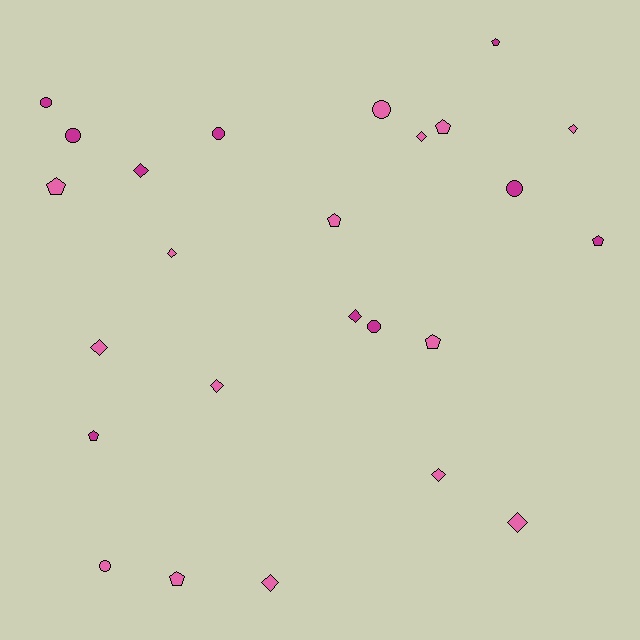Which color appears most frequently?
Pink, with 15 objects.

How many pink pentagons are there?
There are 5 pink pentagons.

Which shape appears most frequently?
Diamond, with 10 objects.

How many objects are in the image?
There are 25 objects.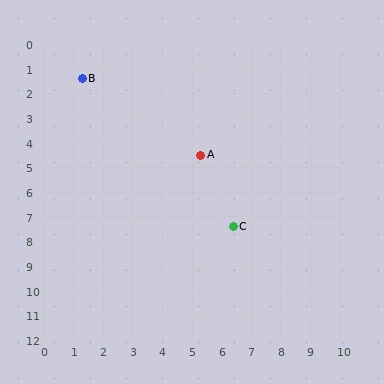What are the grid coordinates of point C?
Point C is at approximately (6.4, 7.4).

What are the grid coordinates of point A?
Point A is at approximately (5.3, 4.5).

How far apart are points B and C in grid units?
Points B and C are about 7.9 grid units apart.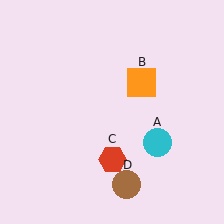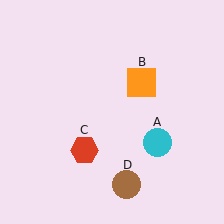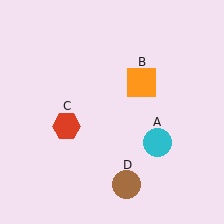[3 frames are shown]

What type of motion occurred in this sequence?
The red hexagon (object C) rotated clockwise around the center of the scene.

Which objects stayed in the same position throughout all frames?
Cyan circle (object A) and orange square (object B) and brown circle (object D) remained stationary.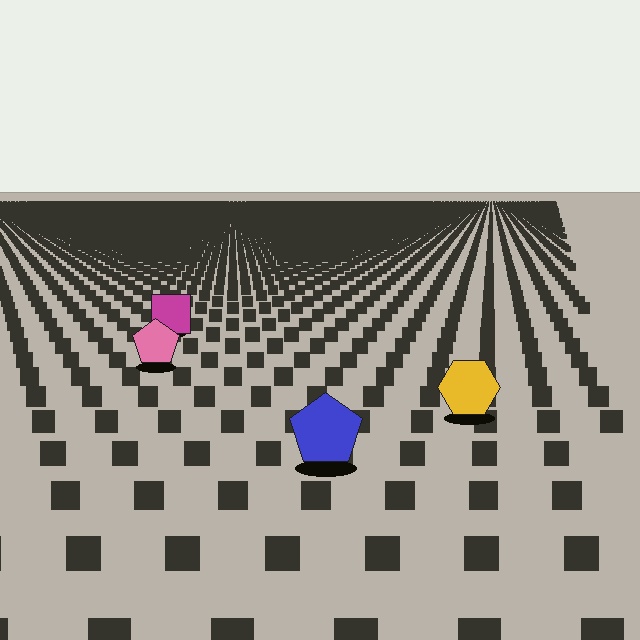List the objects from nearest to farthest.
From nearest to farthest: the blue pentagon, the yellow hexagon, the pink pentagon, the magenta square.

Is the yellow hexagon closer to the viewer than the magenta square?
Yes. The yellow hexagon is closer — you can tell from the texture gradient: the ground texture is coarser near it.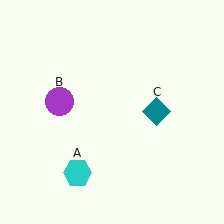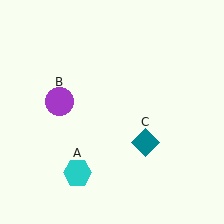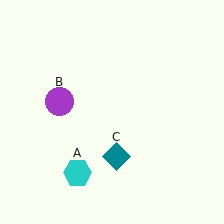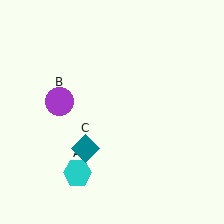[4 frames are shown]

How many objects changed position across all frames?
1 object changed position: teal diamond (object C).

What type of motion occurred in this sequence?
The teal diamond (object C) rotated clockwise around the center of the scene.